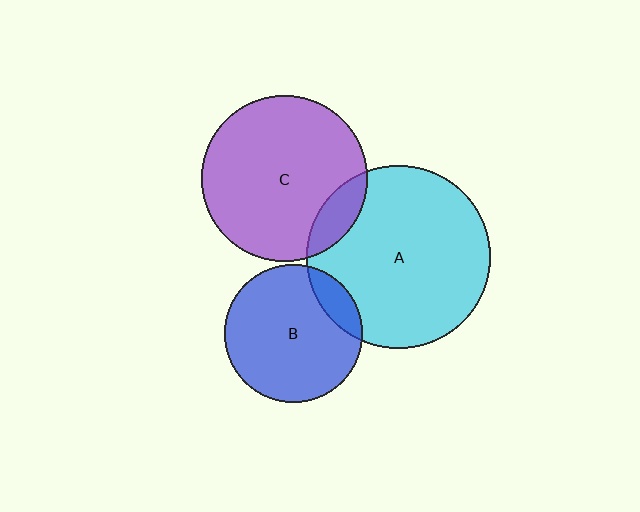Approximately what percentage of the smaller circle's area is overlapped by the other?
Approximately 10%.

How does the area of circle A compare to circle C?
Approximately 1.2 times.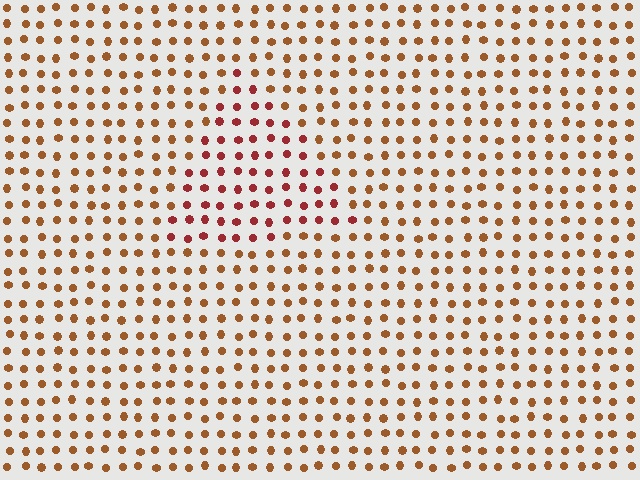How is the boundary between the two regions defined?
The boundary is defined purely by a slight shift in hue (about 31 degrees). Spacing, size, and orientation are identical on both sides.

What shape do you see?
I see a triangle.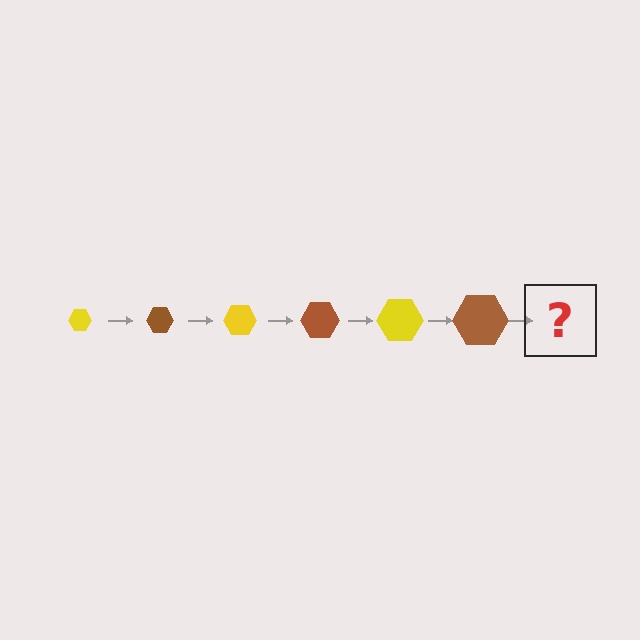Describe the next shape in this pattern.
It should be a yellow hexagon, larger than the previous one.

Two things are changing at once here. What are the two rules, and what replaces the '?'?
The two rules are that the hexagon grows larger each step and the color cycles through yellow and brown. The '?' should be a yellow hexagon, larger than the previous one.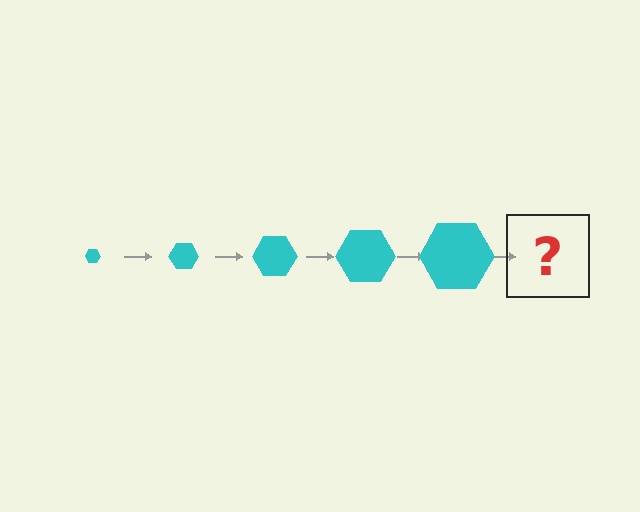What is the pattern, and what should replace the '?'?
The pattern is that the hexagon gets progressively larger each step. The '?' should be a cyan hexagon, larger than the previous one.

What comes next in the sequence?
The next element should be a cyan hexagon, larger than the previous one.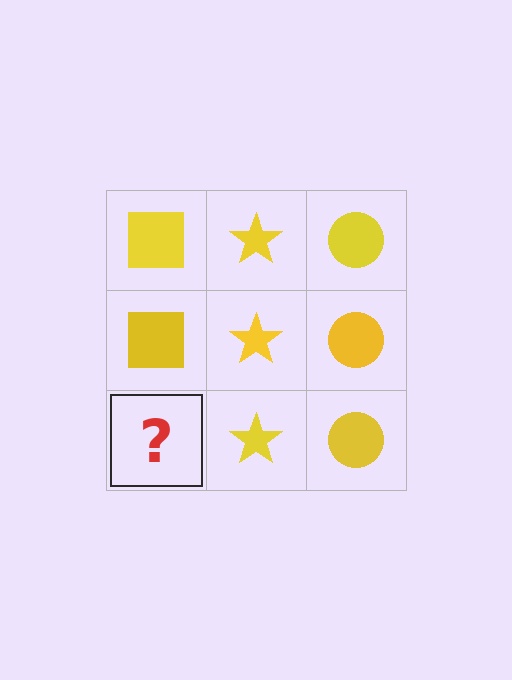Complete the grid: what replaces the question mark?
The question mark should be replaced with a yellow square.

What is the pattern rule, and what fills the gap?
The rule is that each column has a consistent shape. The gap should be filled with a yellow square.